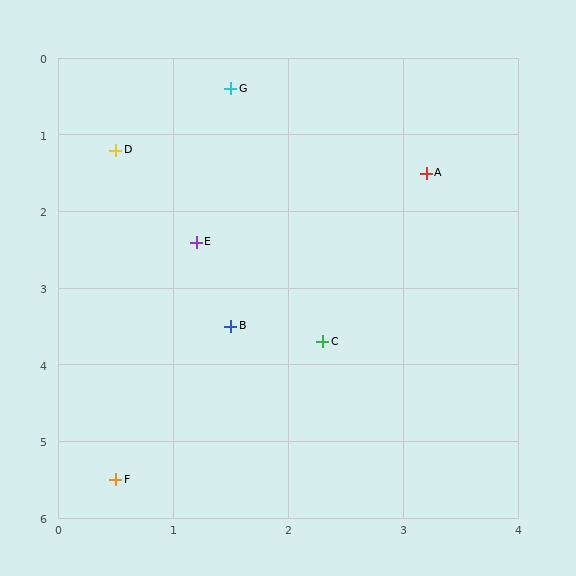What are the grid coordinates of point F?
Point F is at approximately (0.5, 5.5).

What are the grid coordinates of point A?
Point A is at approximately (3.2, 1.5).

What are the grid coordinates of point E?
Point E is at approximately (1.2, 2.4).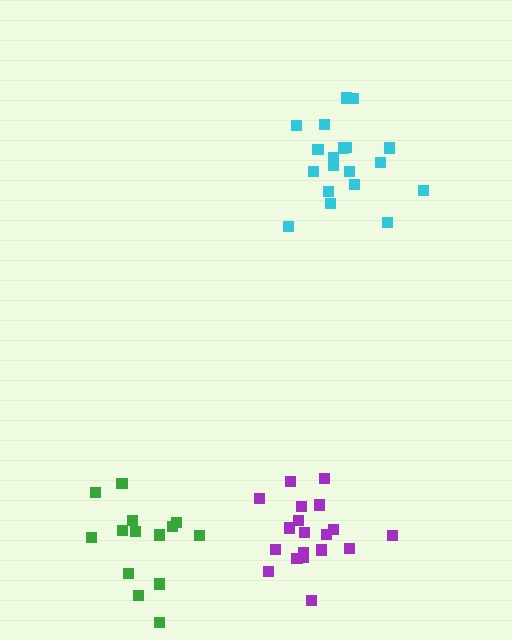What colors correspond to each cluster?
The clusters are colored: green, cyan, purple.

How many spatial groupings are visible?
There are 3 spatial groupings.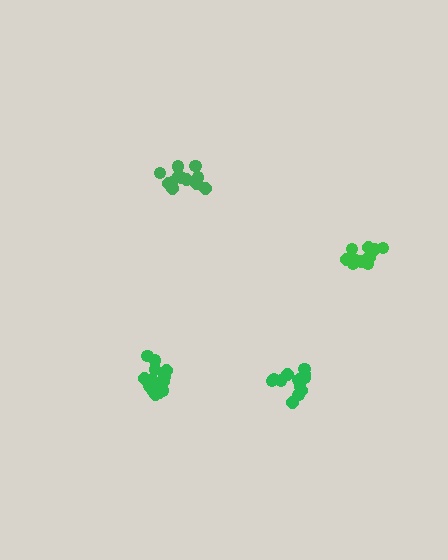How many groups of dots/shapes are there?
There are 4 groups.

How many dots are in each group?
Group 1: 16 dots, Group 2: 12 dots, Group 3: 11 dots, Group 4: 14 dots (53 total).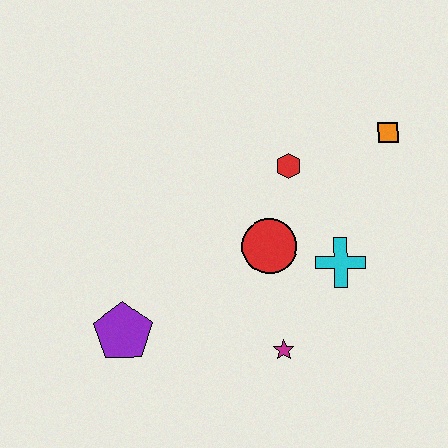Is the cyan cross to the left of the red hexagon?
No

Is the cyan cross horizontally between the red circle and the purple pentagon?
No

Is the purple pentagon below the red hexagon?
Yes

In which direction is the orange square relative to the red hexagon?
The orange square is to the right of the red hexagon.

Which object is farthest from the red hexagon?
The purple pentagon is farthest from the red hexagon.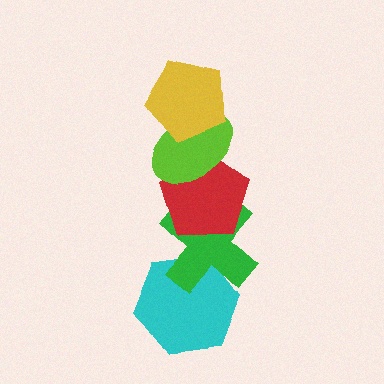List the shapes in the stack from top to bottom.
From top to bottom: the yellow pentagon, the lime ellipse, the red pentagon, the green cross, the cyan hexagon.